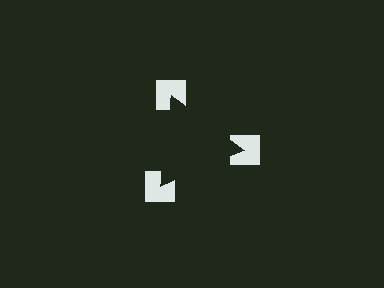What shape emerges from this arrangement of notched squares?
An illusory triangle — its edges are inferred from the aligned wedge cuts in the notched squares, not physically drawn.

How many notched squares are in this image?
There are 3 — one at each vertex of the illusory triangle.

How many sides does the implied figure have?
3 sides.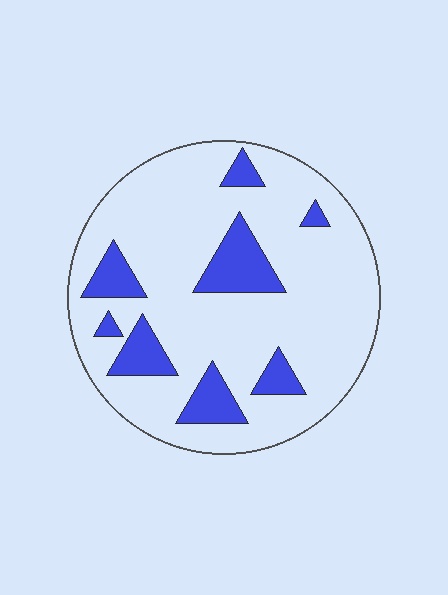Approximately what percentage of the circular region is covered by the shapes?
Approximately 20%.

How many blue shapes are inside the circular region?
8.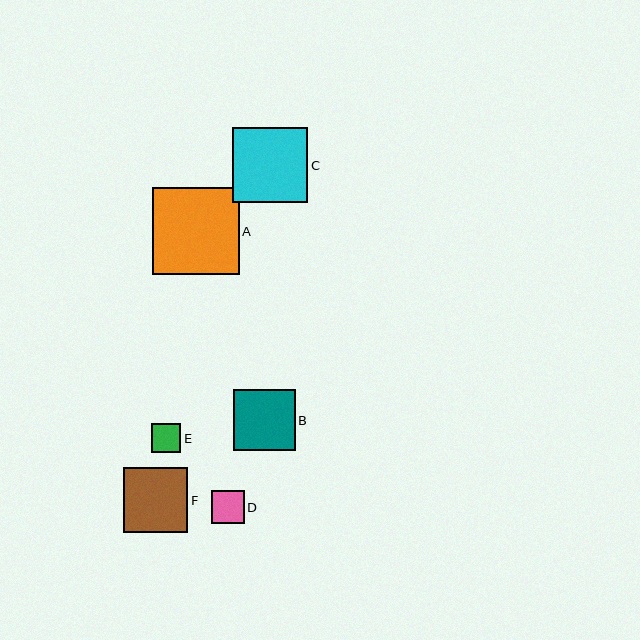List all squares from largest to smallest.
From largest to smallest: A, C, F, B, D, E.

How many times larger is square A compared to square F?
Square A is approximately 1.3 times the size of square F.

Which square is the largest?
Square A is the largest with a size of approximately 86 pixels.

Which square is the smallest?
Square E is the smallest with a size of approximately 29 pixels.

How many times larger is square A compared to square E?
Square A is approximately 2.9 times the size of square E.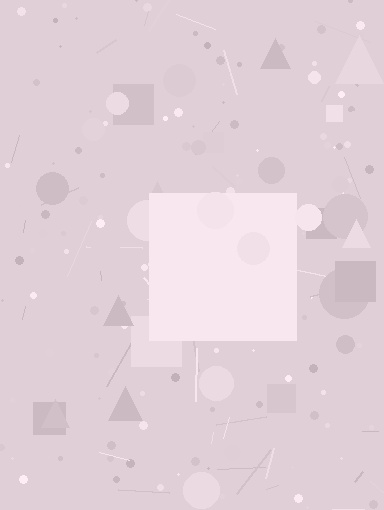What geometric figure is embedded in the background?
A square is embedded in the background.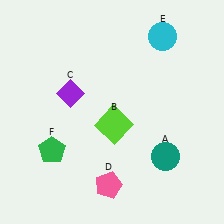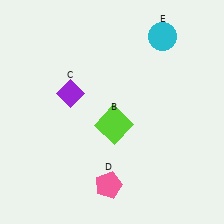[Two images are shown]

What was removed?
The teal circle (A), the green pentagon (F) were removed in Image 2.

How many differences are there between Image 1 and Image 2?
There are 2 differences between the two images.